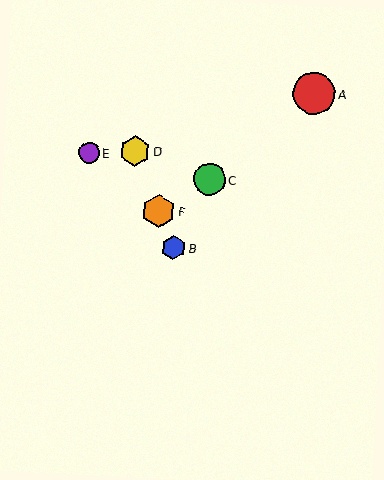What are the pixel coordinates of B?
Object B is at (173, 248).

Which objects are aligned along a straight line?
Objects B, D, F are aligned along a straight line.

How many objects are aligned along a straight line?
3 objects (B, D, F) are aligned along a straight line.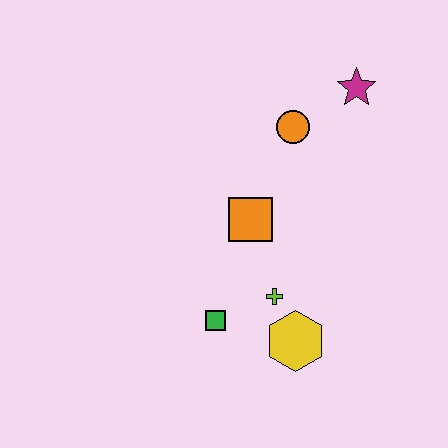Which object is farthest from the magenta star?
The green square is farthest from the magenta star.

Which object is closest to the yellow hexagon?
The lime cross is closest to the yellow hexagon.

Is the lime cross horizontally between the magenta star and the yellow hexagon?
No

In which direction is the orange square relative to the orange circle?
The orange square is below the orange circle.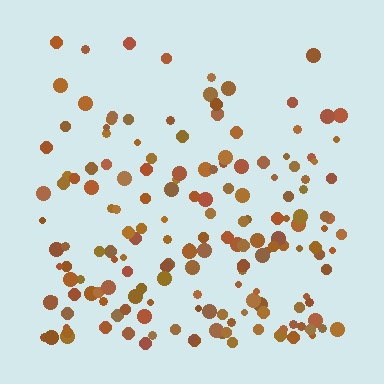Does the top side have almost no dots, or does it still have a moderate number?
Still a moderate number, just noticeably fewer than the bottom.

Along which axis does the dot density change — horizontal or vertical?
Vertical.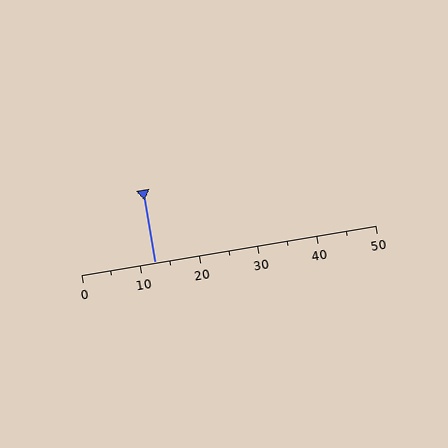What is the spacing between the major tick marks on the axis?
The major ticks are spaced 10 apart.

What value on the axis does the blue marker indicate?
The marker indicates approximately 12.5.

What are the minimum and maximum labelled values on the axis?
The axis runs from 0 to 50.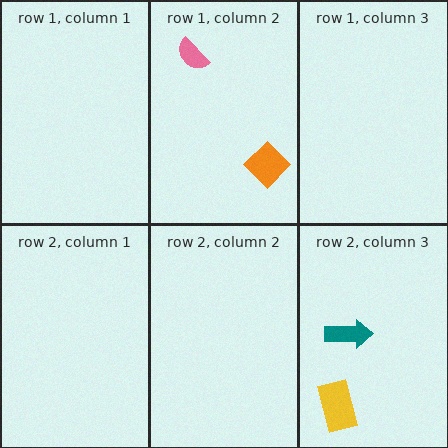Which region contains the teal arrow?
The row 2, column 3 region.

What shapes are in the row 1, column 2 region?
The pink semicircle, the orange diamond.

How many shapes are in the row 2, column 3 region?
2.